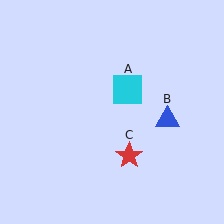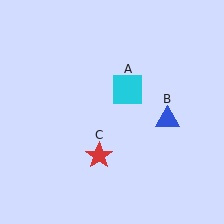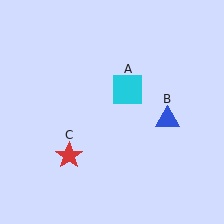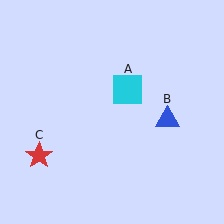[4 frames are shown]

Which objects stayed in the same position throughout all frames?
Cyan square (object A) and blue triangle (object B) remained stationary.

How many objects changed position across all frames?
1 object changed position: red star (object C).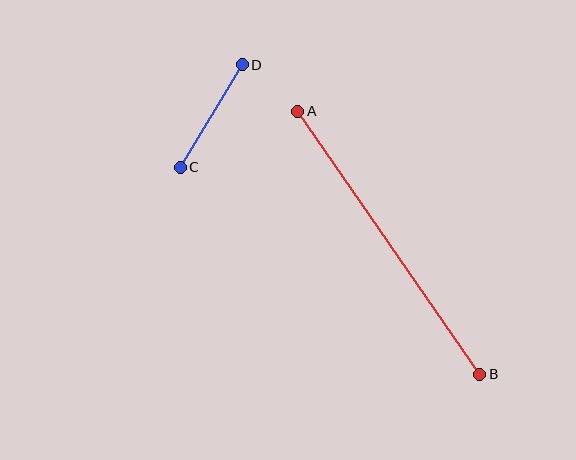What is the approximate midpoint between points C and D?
The midpoint is at approximately (211, 116) pixels.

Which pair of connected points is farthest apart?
Points A and B are farthest apart.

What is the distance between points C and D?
The distance is approximately 120 pixels.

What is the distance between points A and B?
The distance is approximately 320 pixels.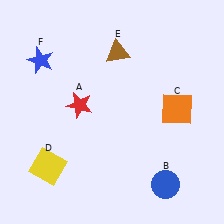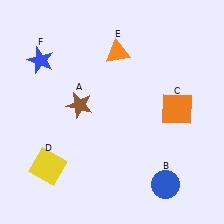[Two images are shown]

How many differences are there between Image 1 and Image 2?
There are 2 differences between the two images.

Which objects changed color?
A changed from red to brown. E changed from brown to orange.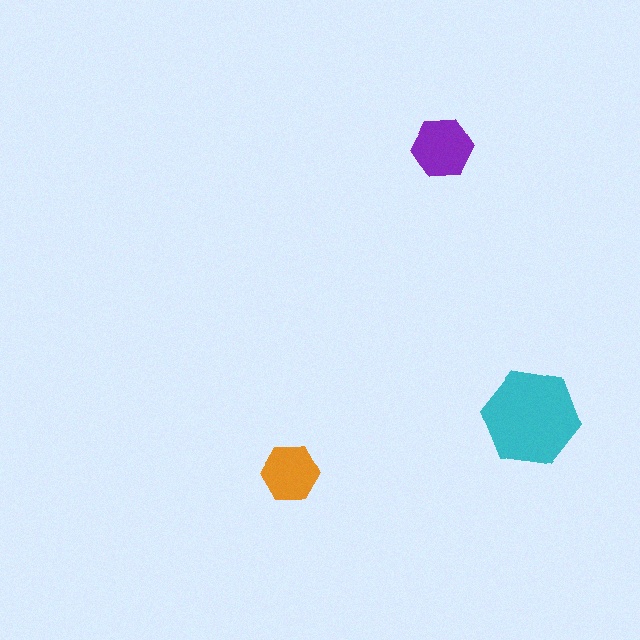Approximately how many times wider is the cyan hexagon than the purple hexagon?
About 1.5 times wider.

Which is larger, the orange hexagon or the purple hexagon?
The purple one.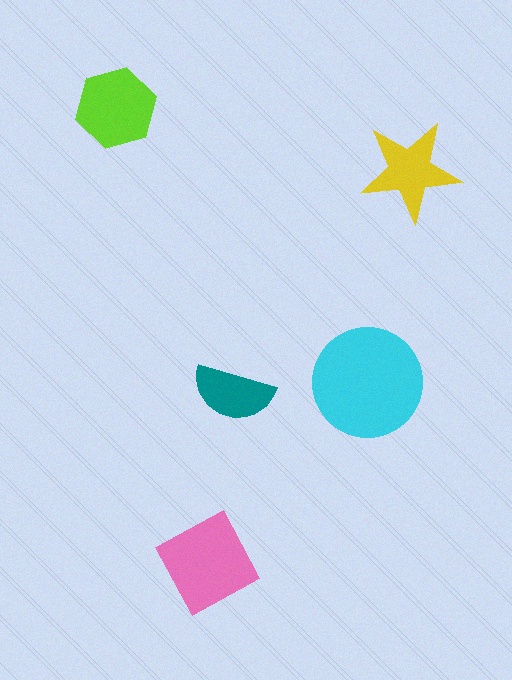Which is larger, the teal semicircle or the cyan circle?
The cyan circle.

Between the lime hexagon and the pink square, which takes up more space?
The pink square.